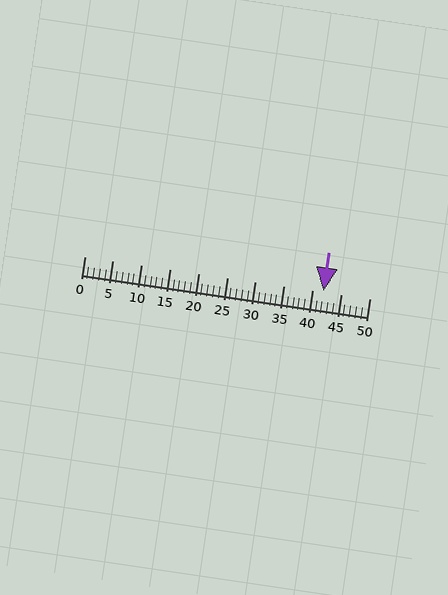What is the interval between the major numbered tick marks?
The major tick marks are spaced 5 units apart.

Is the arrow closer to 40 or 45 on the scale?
The arrow is closer to 40.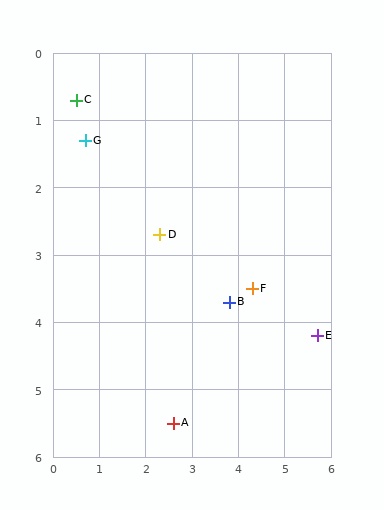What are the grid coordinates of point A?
Point A is at approximately (2.6, 5.5).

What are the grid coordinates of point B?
Point B is at approximately (3.8, 3.7).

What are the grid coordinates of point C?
Point C is at approximately (0.5, 0.7).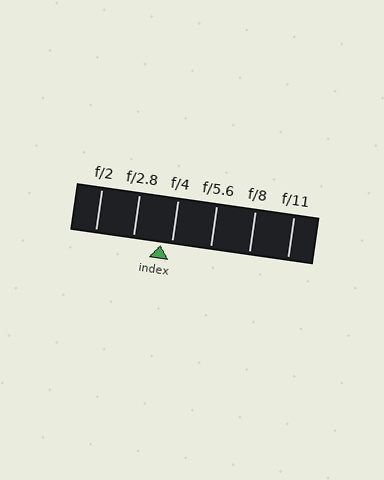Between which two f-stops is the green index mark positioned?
The index mark is between f/2.8 and f/4.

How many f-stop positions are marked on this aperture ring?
There are 6 f-stop positions marked.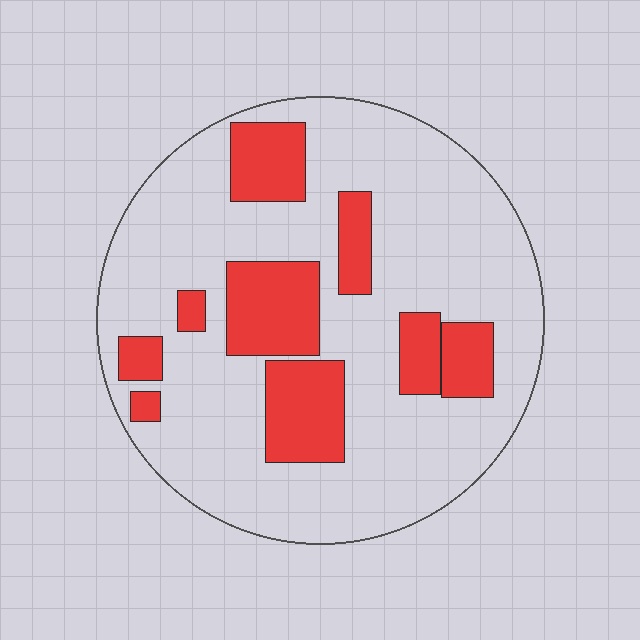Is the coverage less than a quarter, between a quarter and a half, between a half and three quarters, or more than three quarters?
Less than a quarter.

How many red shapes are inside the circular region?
9.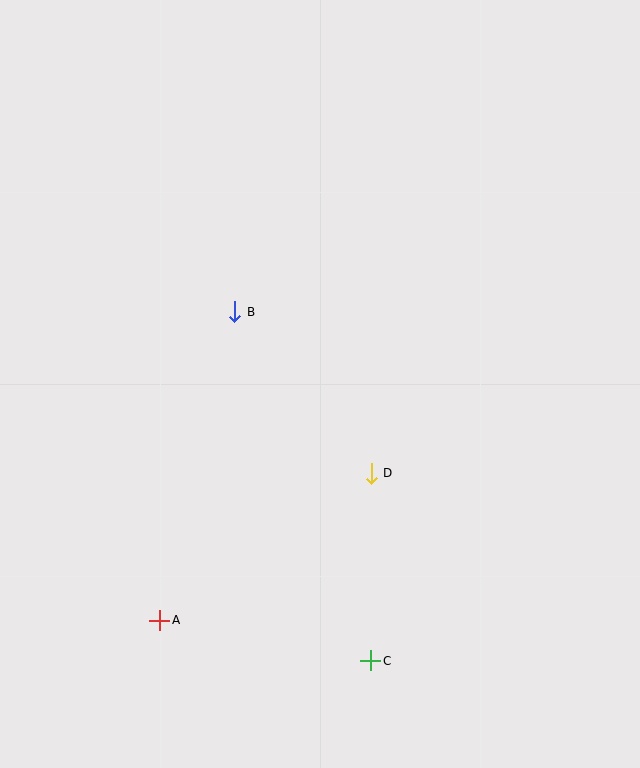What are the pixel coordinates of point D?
Point D is at (371, 473).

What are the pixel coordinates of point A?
Point A is at (160, 620).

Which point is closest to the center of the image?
Point D at (371, 473) is closest to the center.